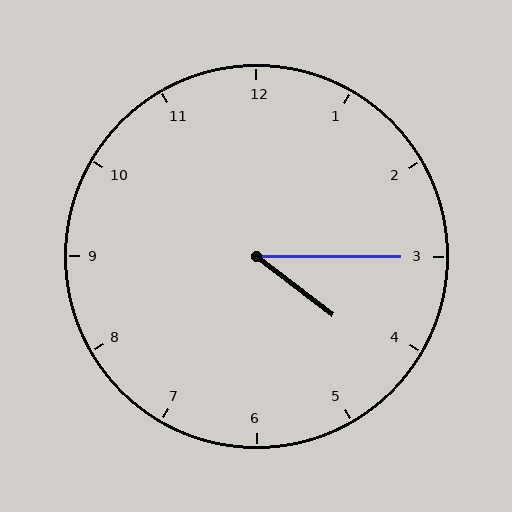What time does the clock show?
4:15.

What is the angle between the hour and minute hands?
Approximately 38 degrees.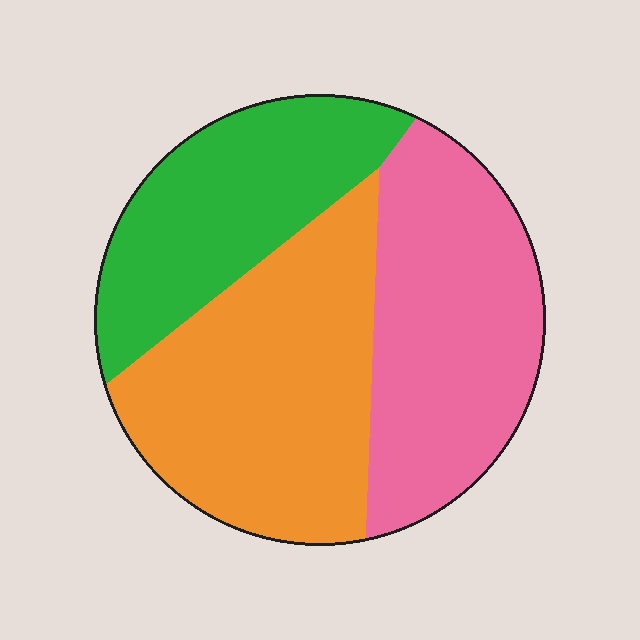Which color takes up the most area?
Orange, at roughly 40%.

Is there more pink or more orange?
Orange.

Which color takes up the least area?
Green, at roughly 25%.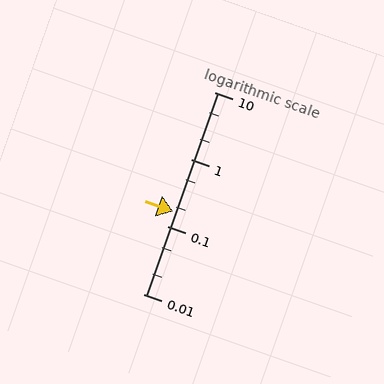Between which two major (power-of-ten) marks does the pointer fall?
The pointer is between 0.1 and 1.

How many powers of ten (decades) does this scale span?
The scale spans 3 decades, from 0.01 to 10.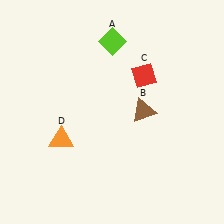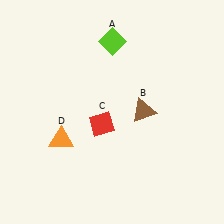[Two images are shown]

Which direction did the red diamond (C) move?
The red diamond (C) moved down.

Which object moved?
The red diamond (C) moved down.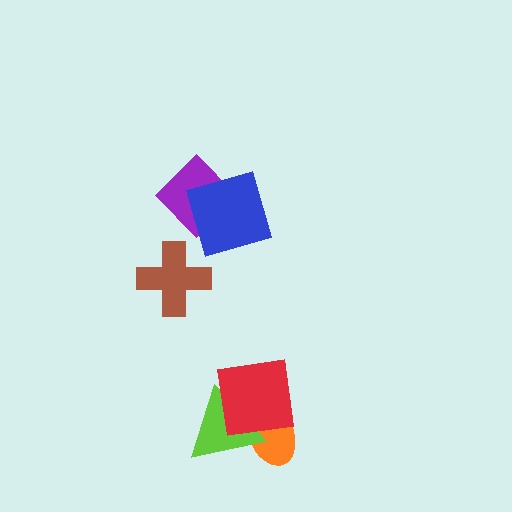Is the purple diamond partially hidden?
Yes, it is partially covered by another shape.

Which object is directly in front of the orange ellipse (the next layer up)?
The lime triangle is directly in front of the orange ellipse.